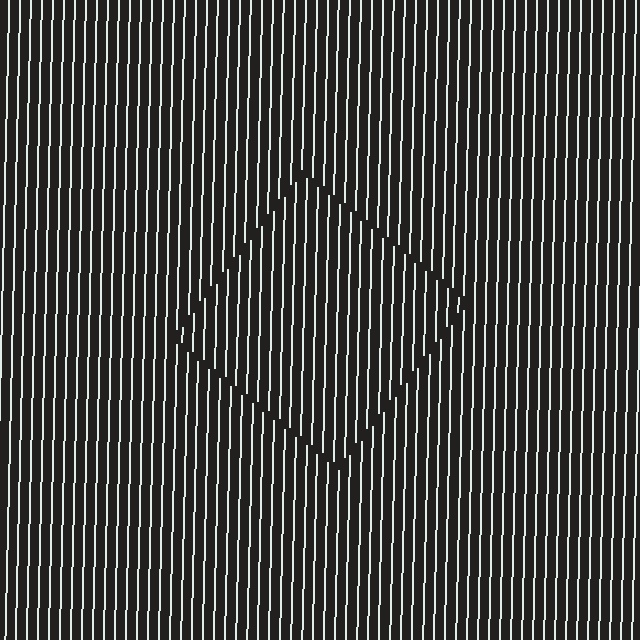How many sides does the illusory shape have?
4 sides — the line-ends trace a square.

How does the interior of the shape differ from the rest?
The interior of the shape contains the same grating, shifted by half a period — the contour is defined by the phase discontinuity where line-ends from the inner and outer gratings abut.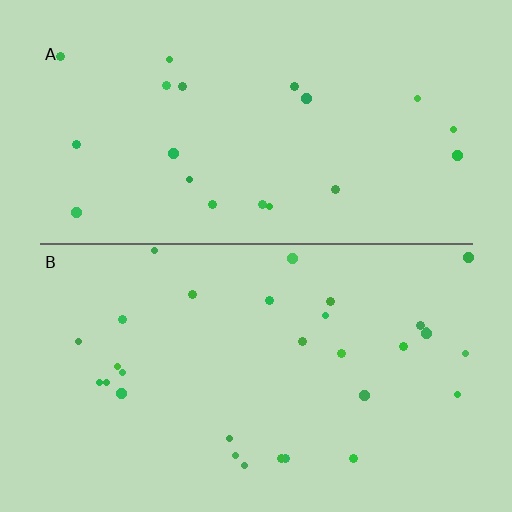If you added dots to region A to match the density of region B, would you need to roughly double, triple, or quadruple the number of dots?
Approximately double.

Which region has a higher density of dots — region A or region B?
B (the bottom).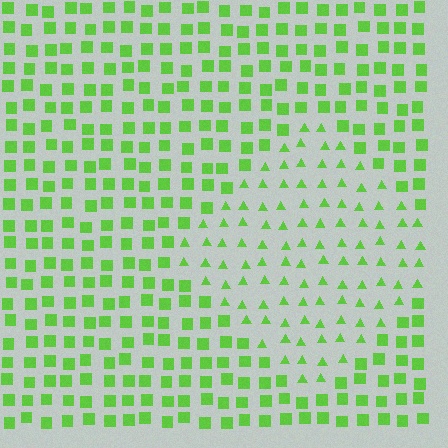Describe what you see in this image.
The image is filled with small lime elements arranged in a uniform grid. A diamond-shaped region contains triangles, while the surrounding area contains squares. The boundary is defined purely by the change in element shape.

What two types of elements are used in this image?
The image uses triangles inside the diamond region and squares outside it.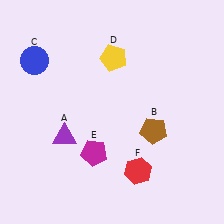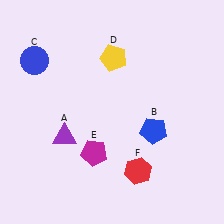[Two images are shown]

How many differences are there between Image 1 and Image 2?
There is 1 difference between the two images.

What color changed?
The pentagon (B) changed from brown in Image 1 to blue in Image 2.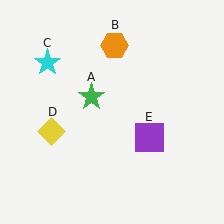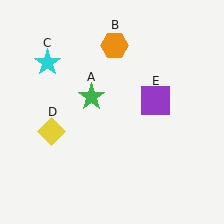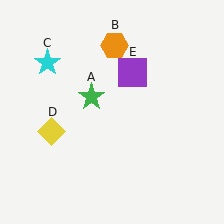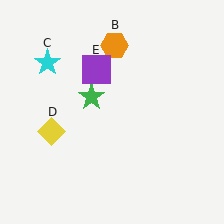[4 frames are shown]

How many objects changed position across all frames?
1 object changed position: purple square (object E).